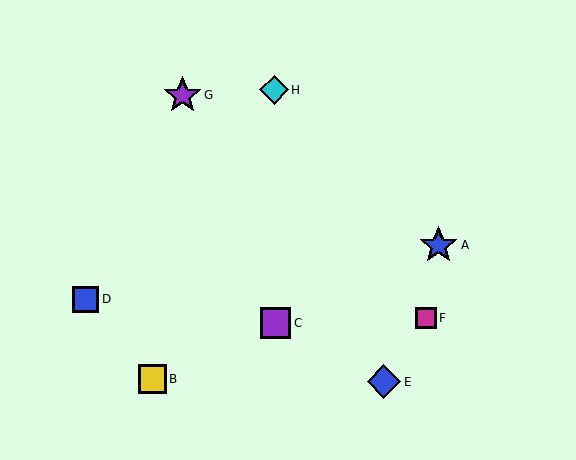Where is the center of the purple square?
The center of the purple square is at (275, 323).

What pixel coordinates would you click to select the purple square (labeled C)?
Click at (275, 323) to select the purple square C.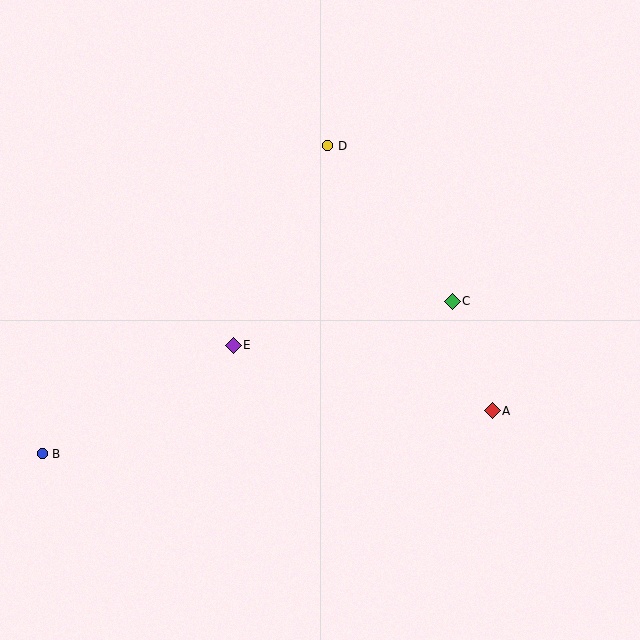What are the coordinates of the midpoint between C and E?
The midpoint between C and E is at (343, 323).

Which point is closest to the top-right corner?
Point D is closest to the top-right corner.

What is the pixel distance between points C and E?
The distance between C and E is 224 pixels.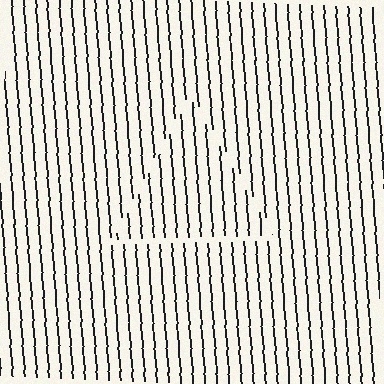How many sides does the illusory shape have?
3 sides — the line-ends trace a triangle.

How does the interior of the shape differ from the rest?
The interior of the shape contains the same grating, shifted by half a period — the contour is defined by the phase discontinuity where line-ends from the inner and outer gratings abut.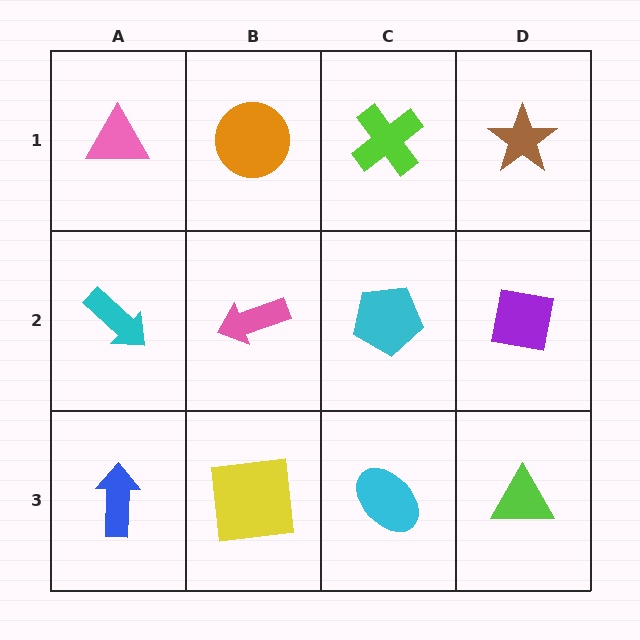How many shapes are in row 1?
4 shapes.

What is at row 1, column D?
A brown star.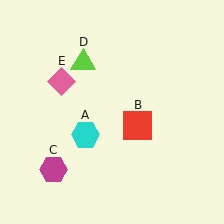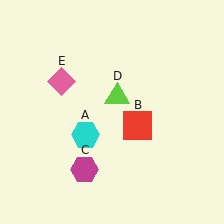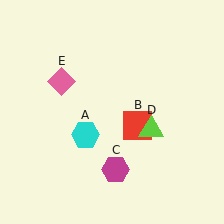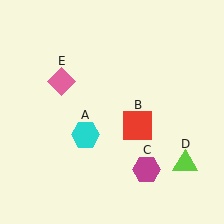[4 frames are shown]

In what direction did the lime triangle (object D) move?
The lime triangle (object D) moved down and to the right.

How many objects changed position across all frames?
2 objects changed position: magenta hexagon (object C), lime triangle (object D).